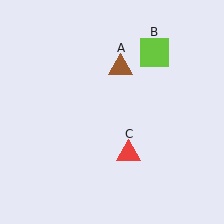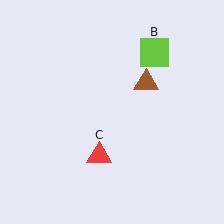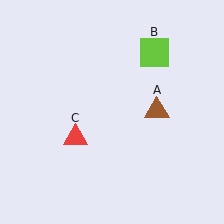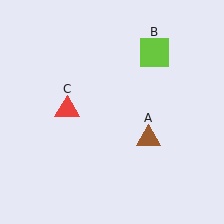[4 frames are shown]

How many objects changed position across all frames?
2 objects changed position: brown triangle (object A), red triangle (object C).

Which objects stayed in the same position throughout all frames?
Lime square (object B) remained stationary.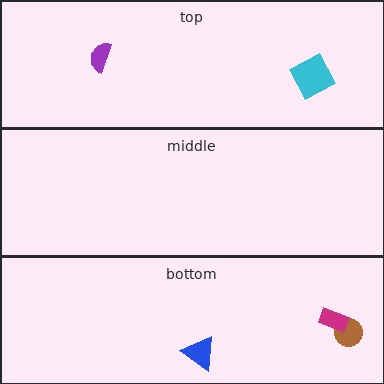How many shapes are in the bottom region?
3.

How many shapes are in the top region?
2.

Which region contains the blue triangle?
The bottom region.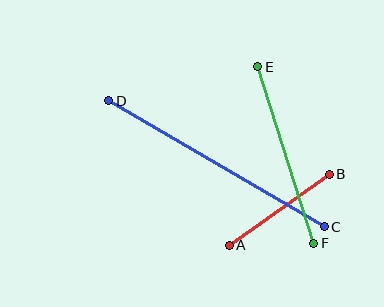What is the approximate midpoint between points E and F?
The midpoint is at approximately (286, 155) pixels.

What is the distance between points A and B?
The distance is approximately 123 pixels.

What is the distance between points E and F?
The distance is approximately 185 pixels.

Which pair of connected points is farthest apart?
Points C and D are farthest apart.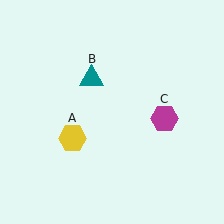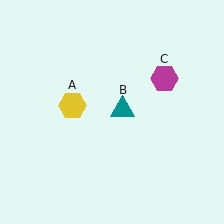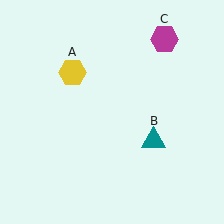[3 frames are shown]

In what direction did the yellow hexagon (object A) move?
The yellow hexagon (object A) moved up.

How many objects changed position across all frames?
3 objects changed position: yellow hexagon (object A), teal triangle (object B), magenta hexagon (object C).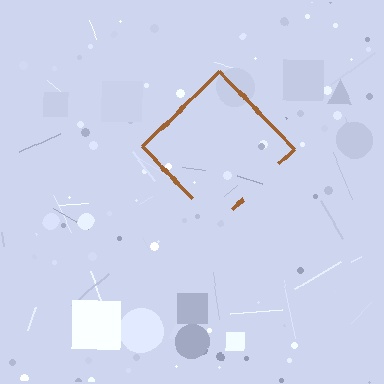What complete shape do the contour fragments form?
The contour fragments form a diamond.